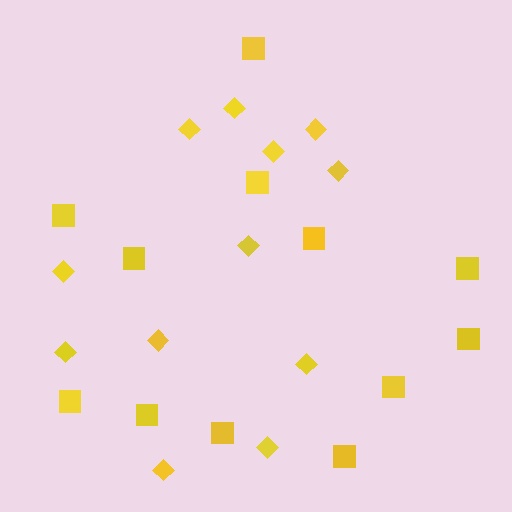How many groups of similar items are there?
There are 2 groups: one group of diamonds (12) and one group of squares (12).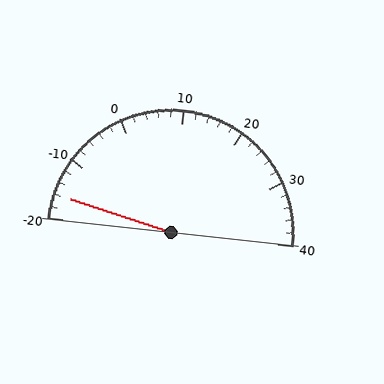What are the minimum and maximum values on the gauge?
The gauge ranges from -20 to 40.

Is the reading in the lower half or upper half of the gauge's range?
The reading is in the lower half of the range (-20 to 40).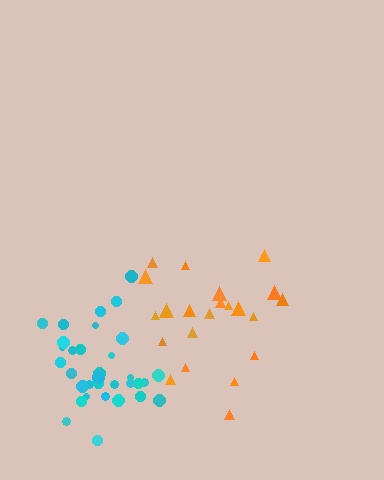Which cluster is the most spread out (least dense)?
Orange.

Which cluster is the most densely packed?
Cyan.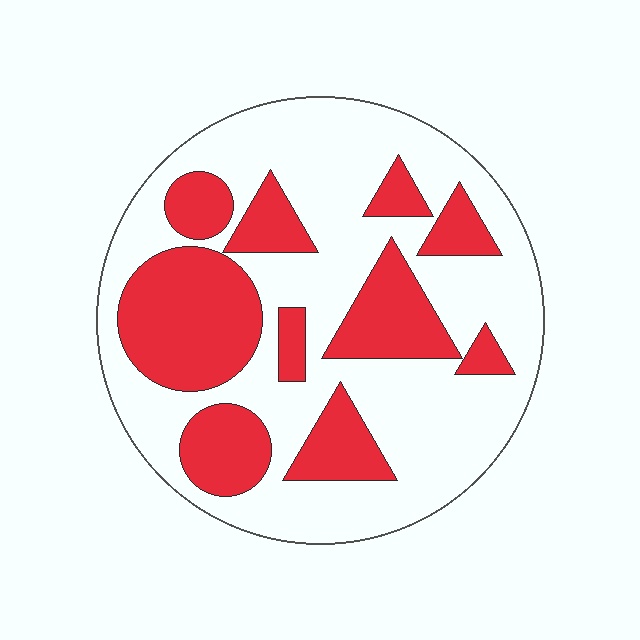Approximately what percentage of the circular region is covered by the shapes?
Approximately 35%.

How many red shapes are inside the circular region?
10.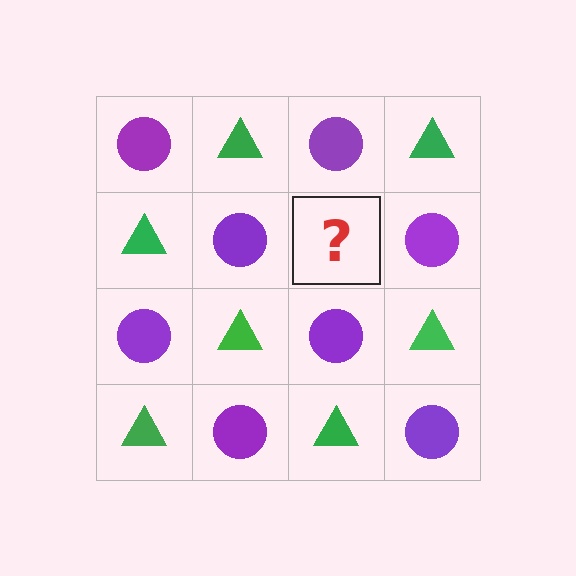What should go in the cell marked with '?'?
The missing cell should contain a green triangle.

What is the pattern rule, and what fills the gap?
The rule is that it alternates purple circle and green triangle in a checkerboard pattern. The gap should be filled with a green triangle.